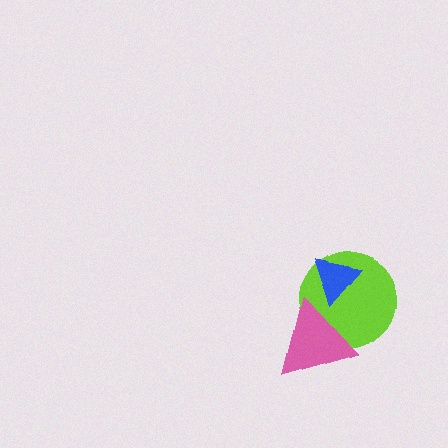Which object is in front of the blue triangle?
The pink triangle is in front of the blue triangle.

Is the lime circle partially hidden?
Yes, it is partially covered by another shape.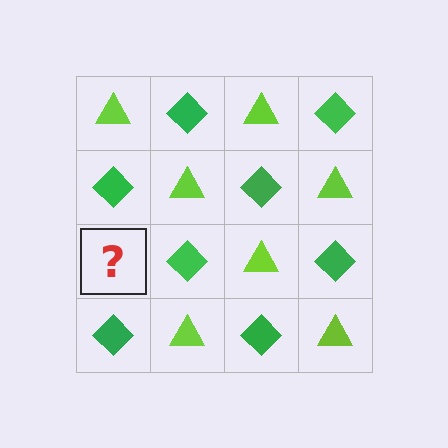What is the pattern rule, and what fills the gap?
The rule is that it alternates lime triangle and green diamond in a checkerboard pattern. The gap should be filled with a lime triangle.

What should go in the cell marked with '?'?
The missing cell should contain a lime triangle.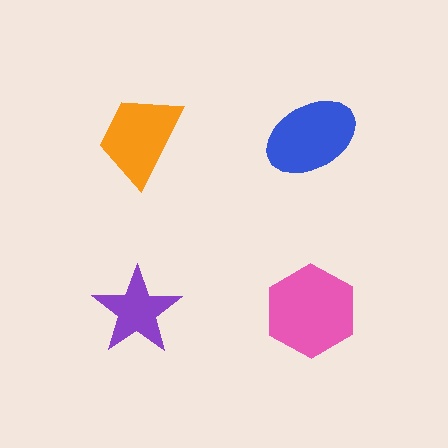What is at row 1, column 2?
A blue ellipse.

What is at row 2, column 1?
A purple star.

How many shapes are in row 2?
2 shapes.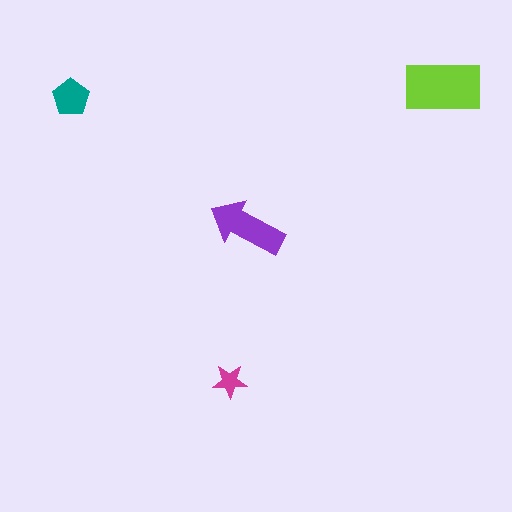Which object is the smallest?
The magenta star.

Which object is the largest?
The lime rectangle.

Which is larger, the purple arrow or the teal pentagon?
The purple arrow.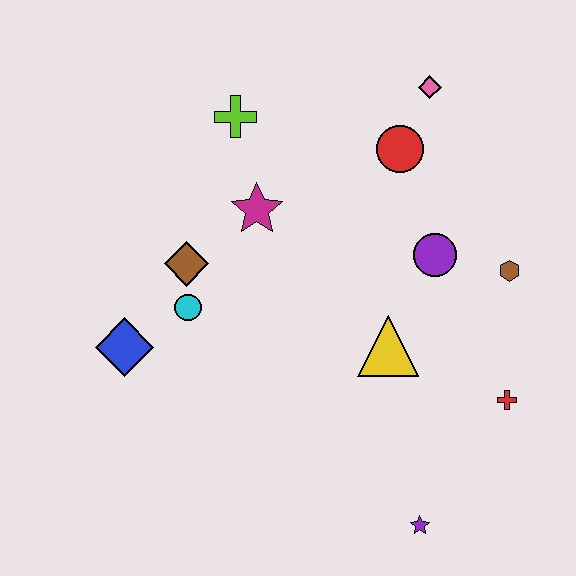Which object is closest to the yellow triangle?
The purple circle is closest to the yellow triangle.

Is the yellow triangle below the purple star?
No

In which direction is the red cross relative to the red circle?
The red cross is below the red circle.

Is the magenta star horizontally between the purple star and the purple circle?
No